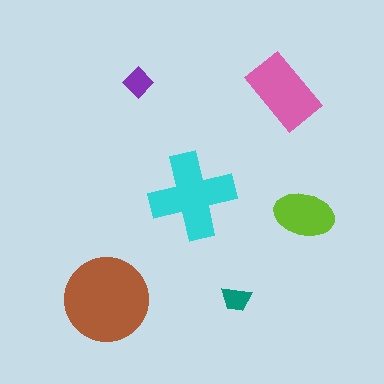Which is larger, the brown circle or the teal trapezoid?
The brown circle.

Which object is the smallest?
The teal trapezoid.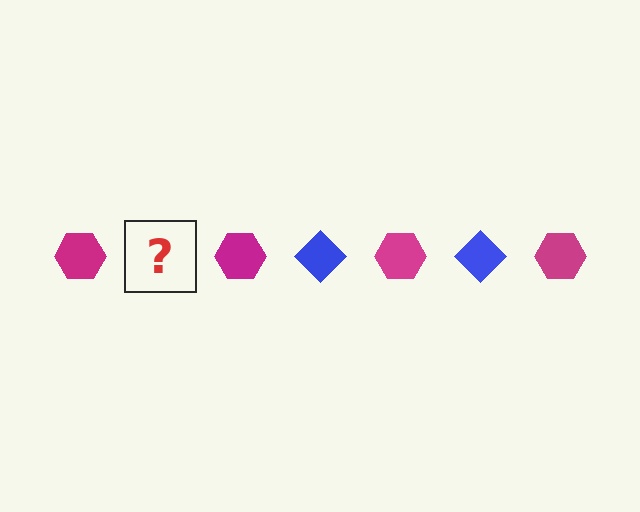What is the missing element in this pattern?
The missing element is a blue diamond.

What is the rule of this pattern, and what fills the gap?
The rule is that the pattern alternates between magenta hexagon and blue diamond. The gap should be filled with a blue diamond.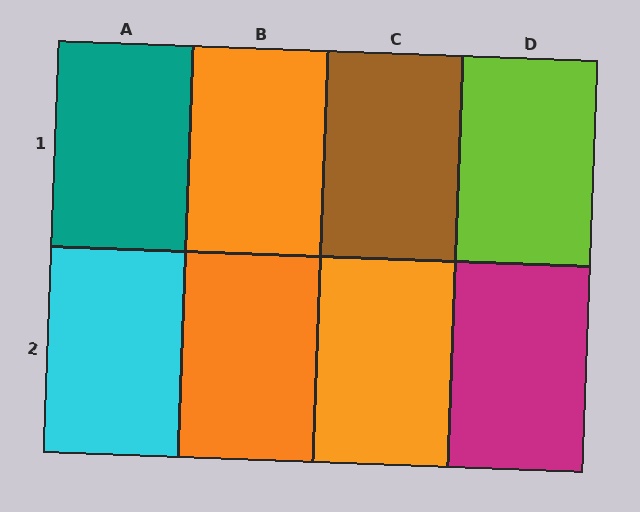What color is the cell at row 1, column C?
Brown.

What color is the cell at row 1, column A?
Teal.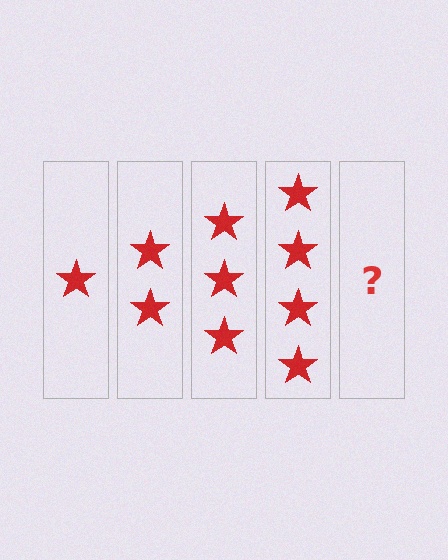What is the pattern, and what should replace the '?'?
The pattern is that each step adds one more star. The '?' should be 5 stars.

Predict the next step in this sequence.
The next step is 5 stars.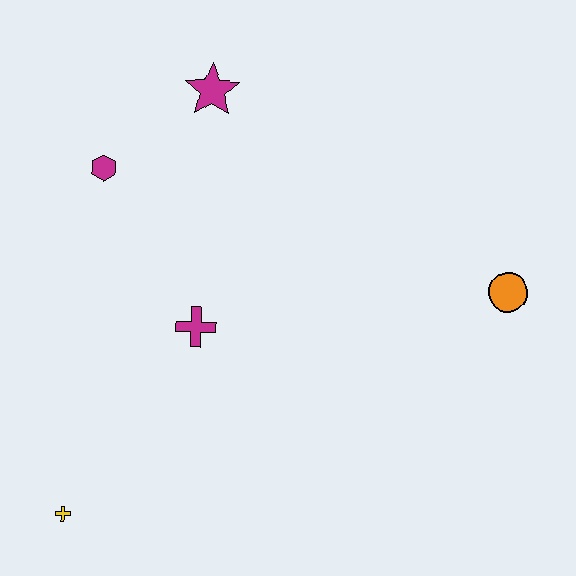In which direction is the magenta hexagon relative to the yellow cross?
The magenta hexagon is above the yellow cross.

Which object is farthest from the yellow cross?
The orange circle is farthest from the yellow cross.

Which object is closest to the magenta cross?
The magenta hexagon is closest to the magenta cross.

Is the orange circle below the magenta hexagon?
Yes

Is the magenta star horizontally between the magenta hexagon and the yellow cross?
No